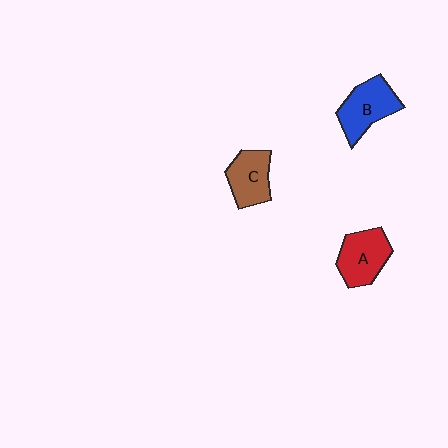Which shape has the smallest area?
Shape C (brown).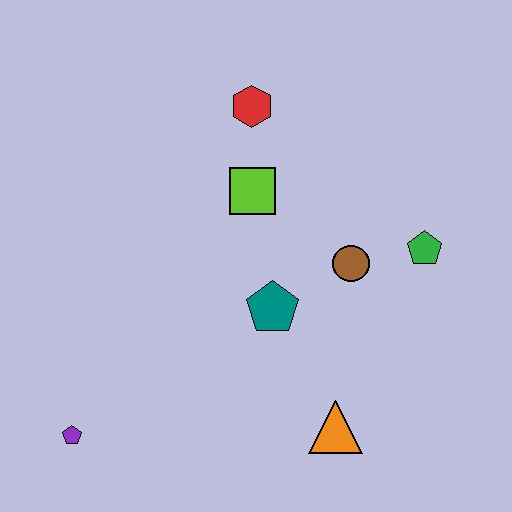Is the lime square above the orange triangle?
Yes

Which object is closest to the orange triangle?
The teal pentagon is closest to the orange triangle.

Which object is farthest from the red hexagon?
The purple pentagon is farthest from the red hexagon.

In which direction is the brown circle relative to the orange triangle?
The brown circle is above the orange triangle.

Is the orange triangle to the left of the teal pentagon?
No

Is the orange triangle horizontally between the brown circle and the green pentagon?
No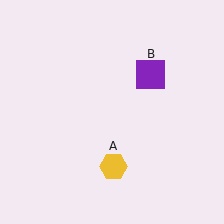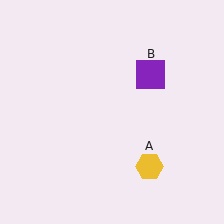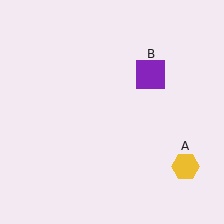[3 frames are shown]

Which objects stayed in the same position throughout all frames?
Purple square (object B) remained stationary.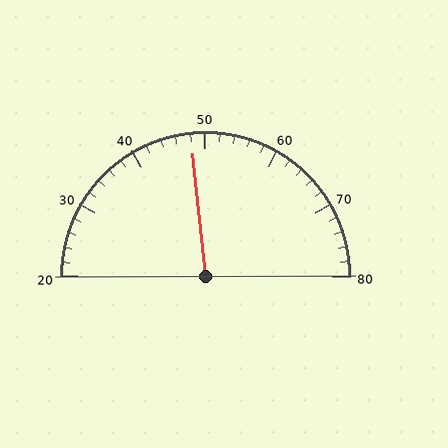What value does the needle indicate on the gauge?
The needle indicates approximately 48.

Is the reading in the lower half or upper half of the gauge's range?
The reading is in the lower half of the range (20 to 80).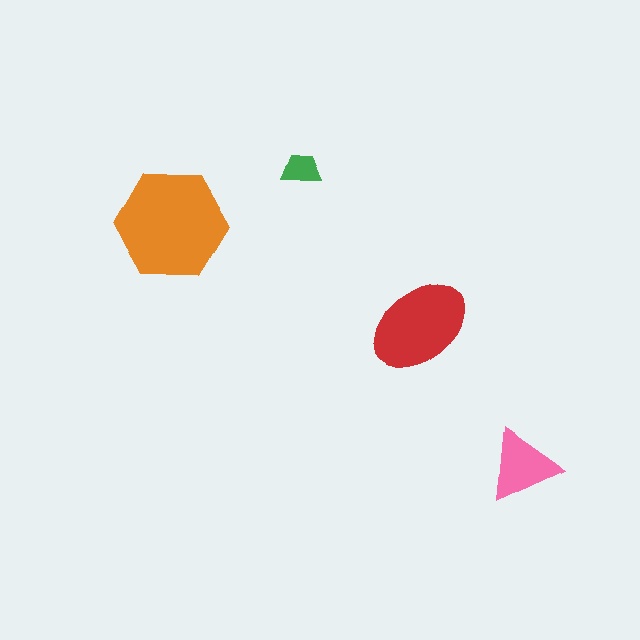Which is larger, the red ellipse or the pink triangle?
The red ellipse.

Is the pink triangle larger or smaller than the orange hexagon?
Smaller.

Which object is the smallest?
The green trapezoid.